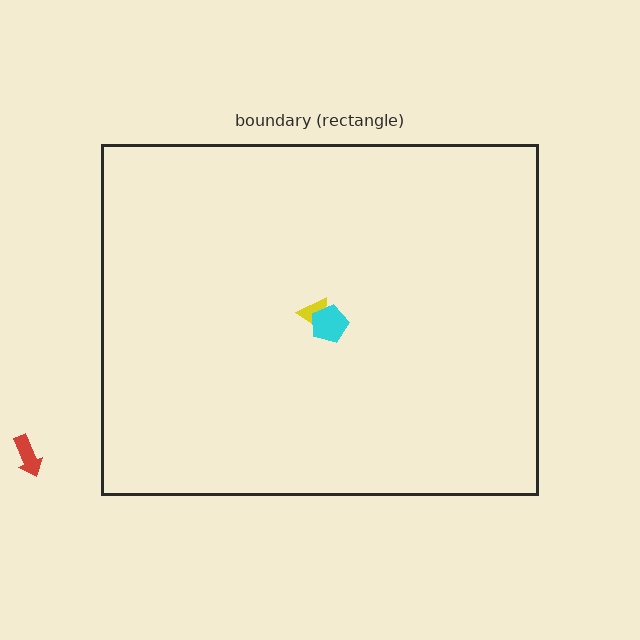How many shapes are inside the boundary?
2 inside, 1 outside.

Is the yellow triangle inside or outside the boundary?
Inside.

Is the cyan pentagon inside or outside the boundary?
Inside.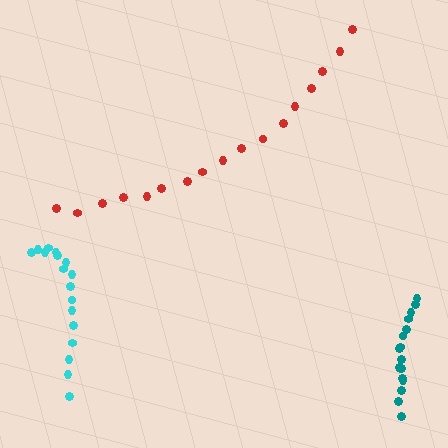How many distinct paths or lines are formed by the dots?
There are 3 distinct paths.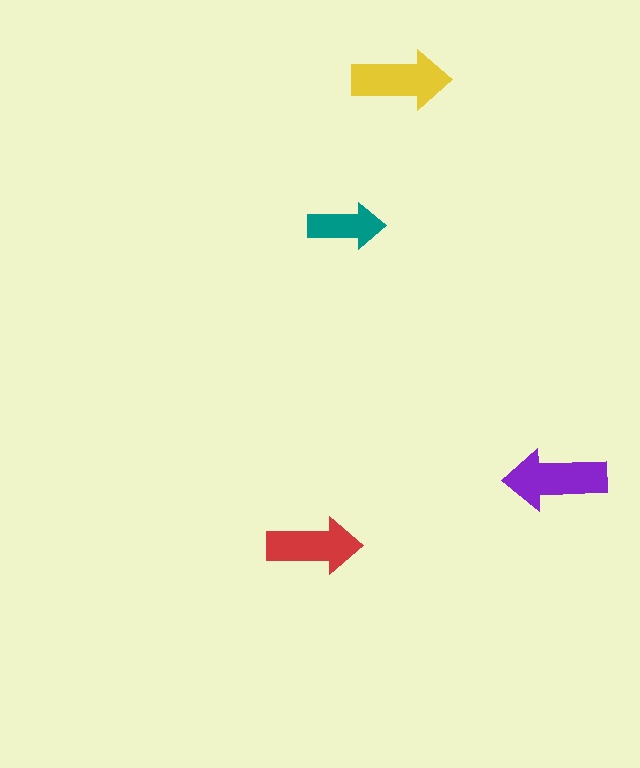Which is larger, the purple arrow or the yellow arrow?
The purple one.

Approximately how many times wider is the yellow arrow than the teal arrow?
About 1.5 times wider.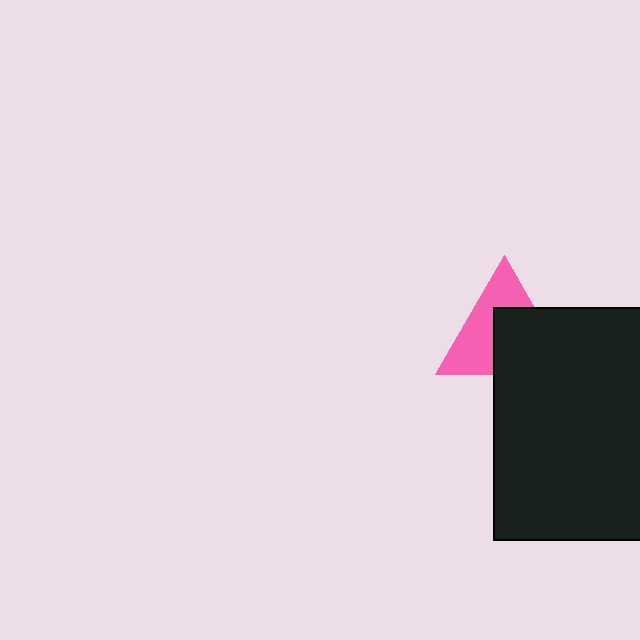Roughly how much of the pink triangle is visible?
About half of it is visible (roughly 51%).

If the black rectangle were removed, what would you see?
You would see the complete pink triangle.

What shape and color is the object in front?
The object in front is a black rectangle.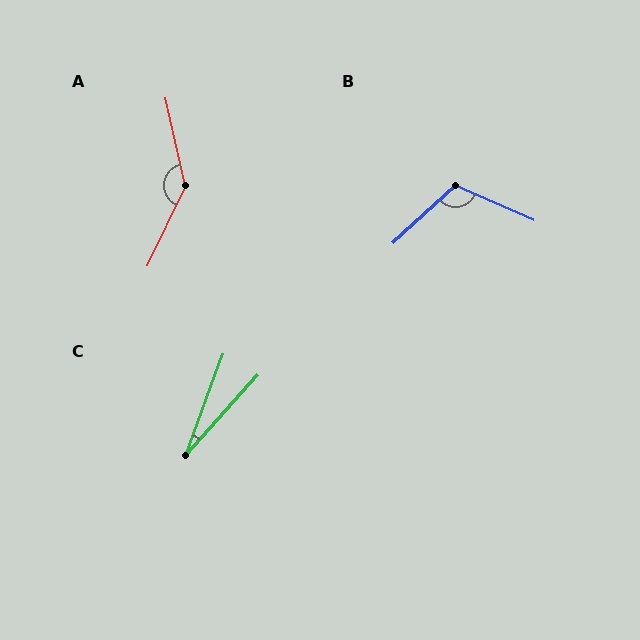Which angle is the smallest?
C, at approximately 22 degrees.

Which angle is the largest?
A, at approximately 141 degrees.